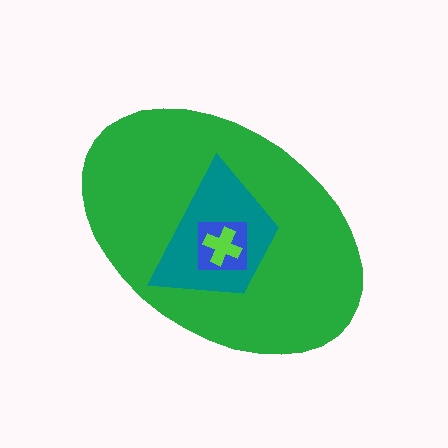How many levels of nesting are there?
4.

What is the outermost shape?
The green ellipse.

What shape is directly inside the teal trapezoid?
The blue square.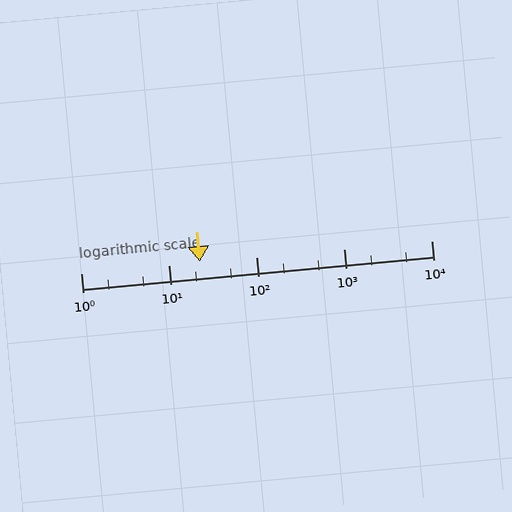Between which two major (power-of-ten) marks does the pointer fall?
The pointer is between 10 and 100.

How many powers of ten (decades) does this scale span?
The scale spans 4 decades, from 1 to 10000.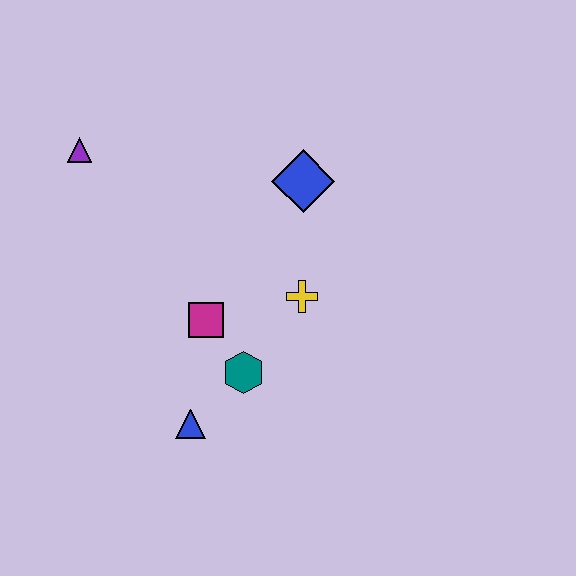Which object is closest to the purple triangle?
The magenta square is closest to the purple triangle.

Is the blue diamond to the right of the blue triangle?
Yes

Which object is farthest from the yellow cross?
The purple triangle is farthest from the yellow cross.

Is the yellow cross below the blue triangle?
No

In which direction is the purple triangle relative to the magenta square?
The purple triangle is above the magenta square.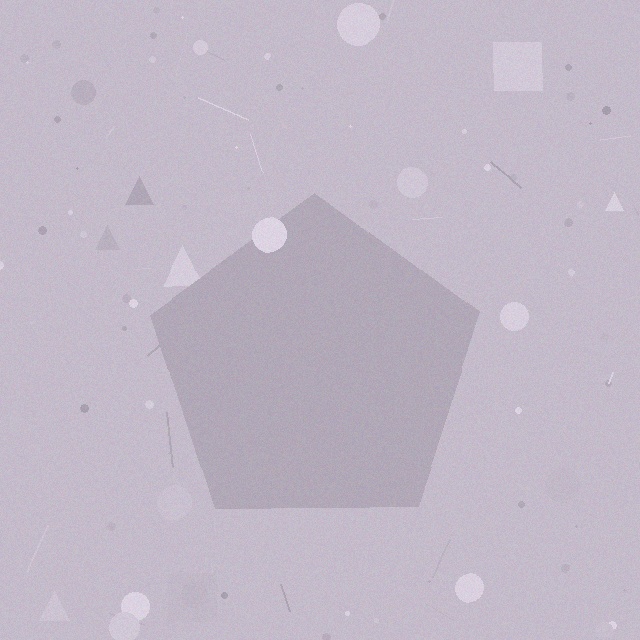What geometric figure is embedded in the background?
A pentagon is embedded in the background.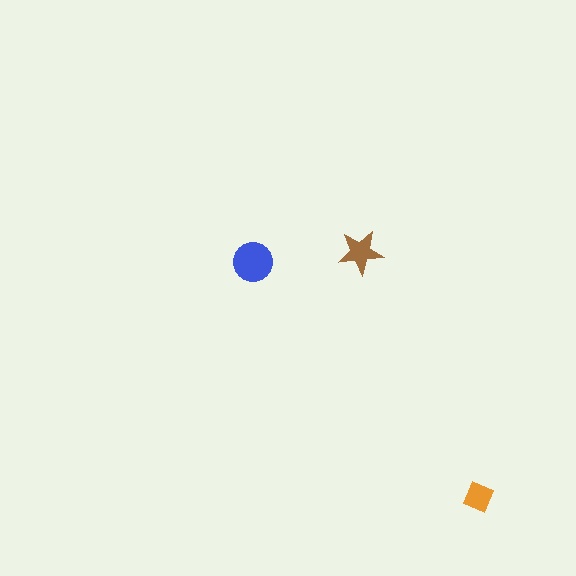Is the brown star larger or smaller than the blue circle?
Smaller.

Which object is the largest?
The blue circle.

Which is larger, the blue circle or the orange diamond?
The blue circle.